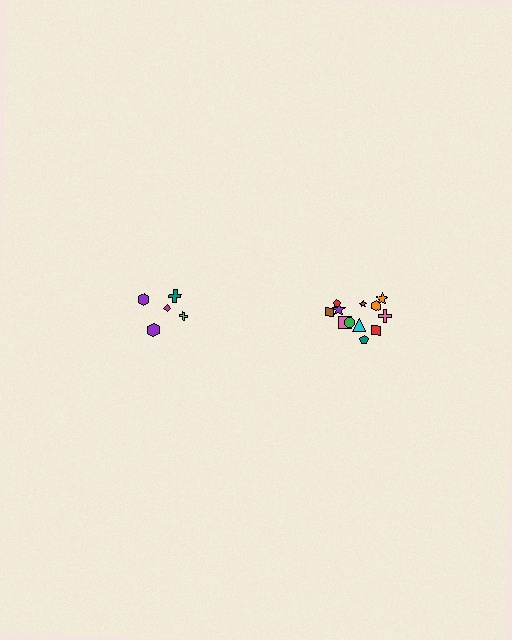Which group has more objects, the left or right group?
The right group.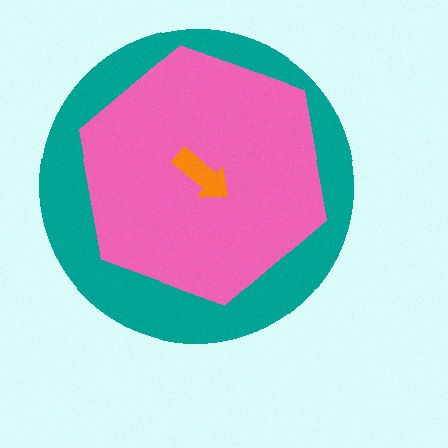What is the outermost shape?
The teal circle.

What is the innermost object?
The orange arrow.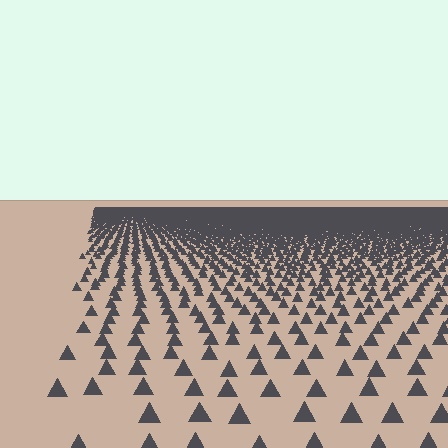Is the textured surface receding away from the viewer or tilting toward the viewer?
The surface is receding away from the viewer. Texture elements get smaller and denser toward the top.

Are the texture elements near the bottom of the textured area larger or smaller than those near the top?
Larger. Near the bottom, elements are closer to the viewer and appear at a bigger on-screen size.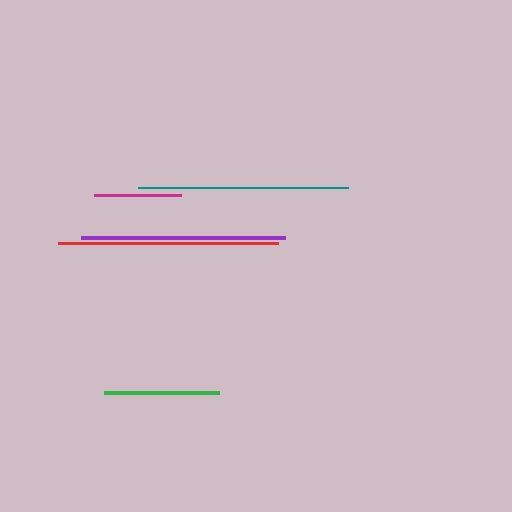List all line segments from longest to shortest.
From longest to shortest: red, teal, purple, green, magenta.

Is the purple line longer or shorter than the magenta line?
The purple line is longer than the magenta line.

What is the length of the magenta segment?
The magenta segment is approximately 87 pixels long.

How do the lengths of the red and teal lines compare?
The red and teal lines are approximately the same length.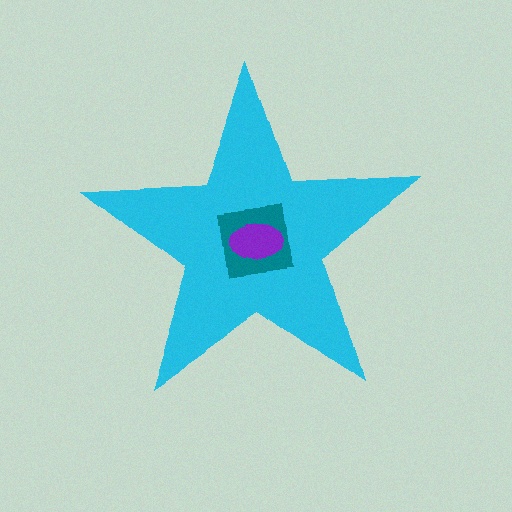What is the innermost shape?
The purple ellipse.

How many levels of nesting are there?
3.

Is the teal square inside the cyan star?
Yes.